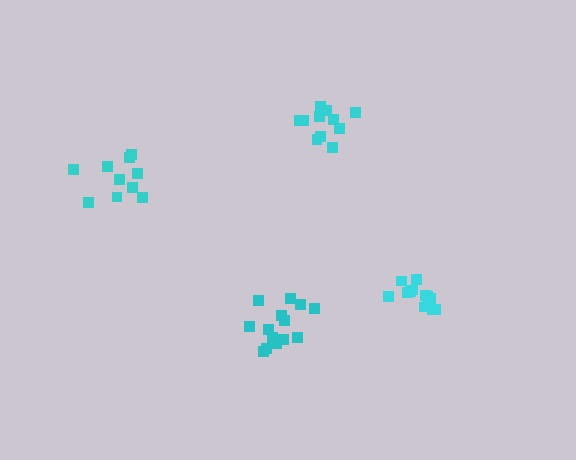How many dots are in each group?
Group 1: 14 dots, Group 2: 11 dots, Group 3: 12 dots, Group 4: 11 dots (48 total).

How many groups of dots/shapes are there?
There are 4 groups.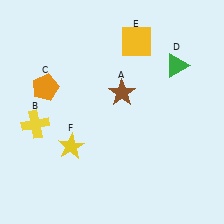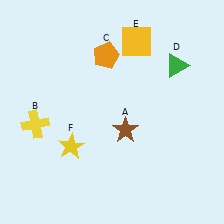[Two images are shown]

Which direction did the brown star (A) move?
The brown star (A) moved down.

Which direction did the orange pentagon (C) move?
The orange pentagon (C) moved right.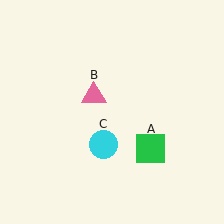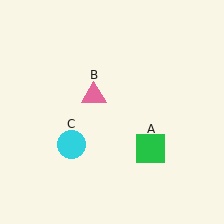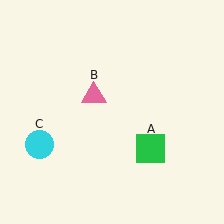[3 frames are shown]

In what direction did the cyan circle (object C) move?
The cyan circle (object C) moved left.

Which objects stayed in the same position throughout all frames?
Green square (object A) and pink triangle (object B) remained stationary.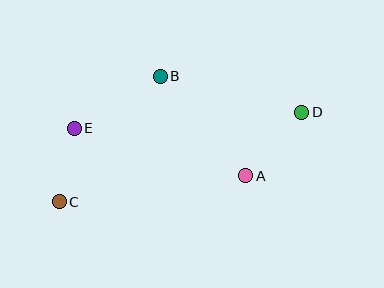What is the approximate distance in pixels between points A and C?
The distance between A and C is approximately 188 pixels.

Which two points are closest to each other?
Points C and E are closest to each other.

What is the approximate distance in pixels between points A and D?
The distance between A and D is approximately 85 pixels.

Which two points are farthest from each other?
Points C and D are farthest from each other.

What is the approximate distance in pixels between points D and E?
The distance between D and E is approximately 228 pixels.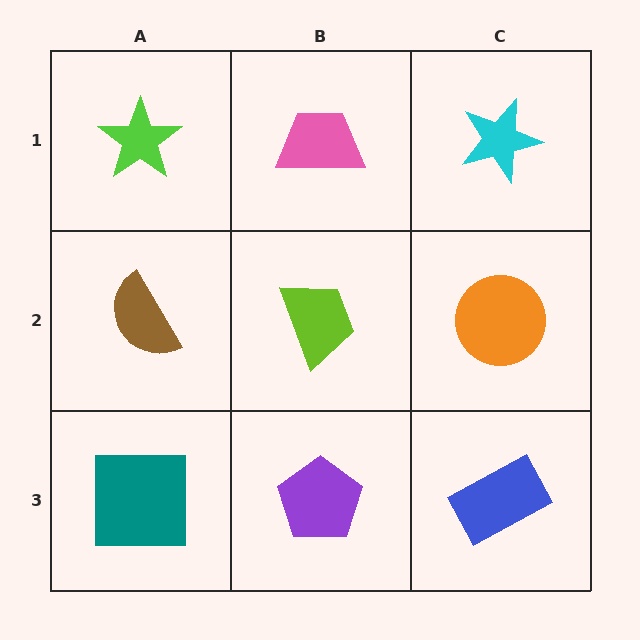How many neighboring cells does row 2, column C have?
3.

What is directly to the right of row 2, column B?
An orange circle.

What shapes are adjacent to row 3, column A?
A brown semicircle (row 2, column A), a purple pentagon (row 3, column B).